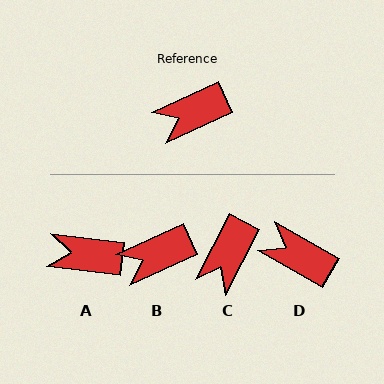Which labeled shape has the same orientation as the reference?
B.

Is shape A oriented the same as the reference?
No, it is off by about 32 degrees.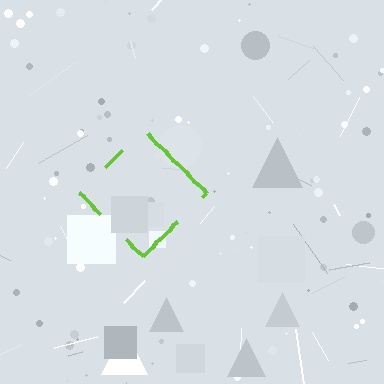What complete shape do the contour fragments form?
The contour fragments form a diamond.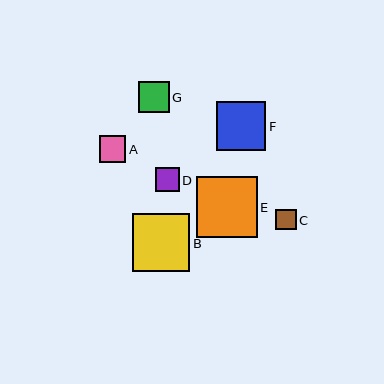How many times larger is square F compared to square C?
Square F is approximately 2.4 times the size of square C.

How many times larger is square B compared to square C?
Square B is approximately 2.8 times the size of square C.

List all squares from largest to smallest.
From largest to smallest: E, B, F, G, A, D, C.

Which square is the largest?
Square E is the largest with a size of approximately 61 pixels.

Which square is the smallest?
Square C is the smallest with a size of approximately 20 pixels.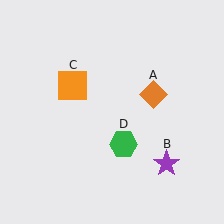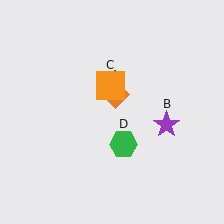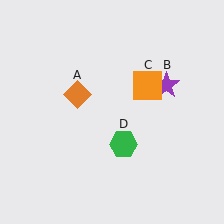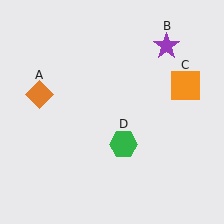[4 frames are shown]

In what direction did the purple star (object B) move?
The purple star (object B) moved up.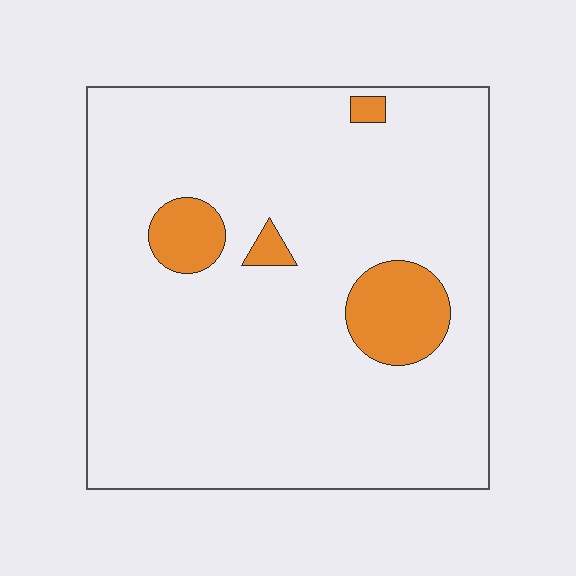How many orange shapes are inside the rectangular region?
4.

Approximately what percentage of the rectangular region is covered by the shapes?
Approximately 10%.